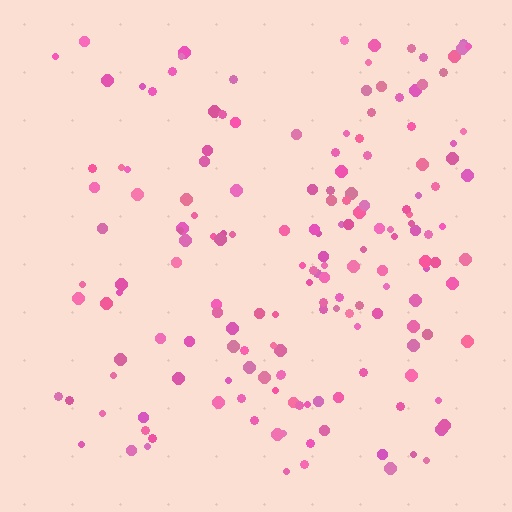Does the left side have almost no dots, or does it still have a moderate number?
Still a moderate number, just noticeably fewer than the right.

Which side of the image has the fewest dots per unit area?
The left.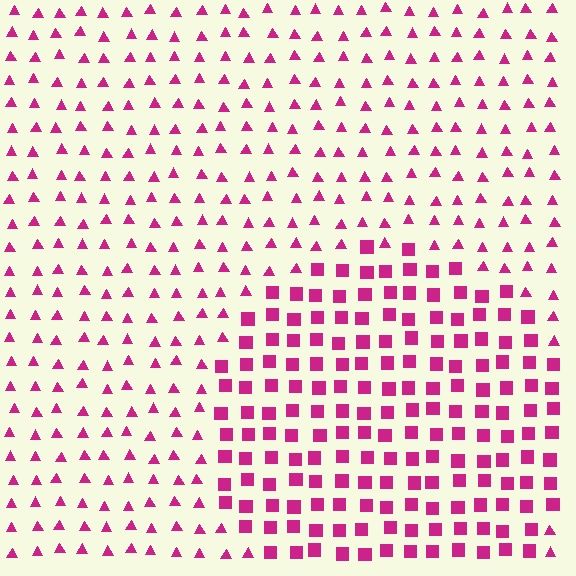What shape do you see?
I see a circle.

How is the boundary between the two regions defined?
The boundary is defined by a change in element shape: squares inside vs. triangles outside. All elements share the same color and spacing.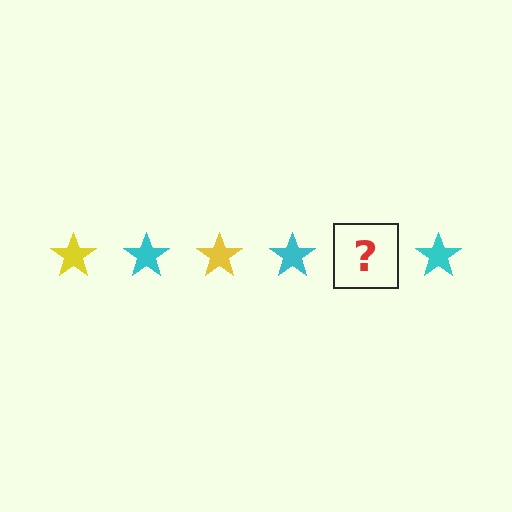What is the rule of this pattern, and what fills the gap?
The rule is that the pattern cycles through yellow, cyan stars. The gap should be filled with a yellow star.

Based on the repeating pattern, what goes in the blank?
The blank should be a yellow star.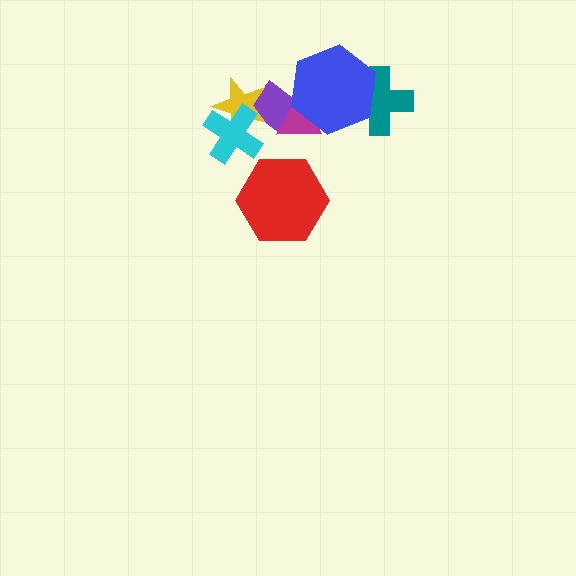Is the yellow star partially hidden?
Yes, it is partially covered by another shape.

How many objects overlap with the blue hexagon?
3 objects overlap with the blue hexagon.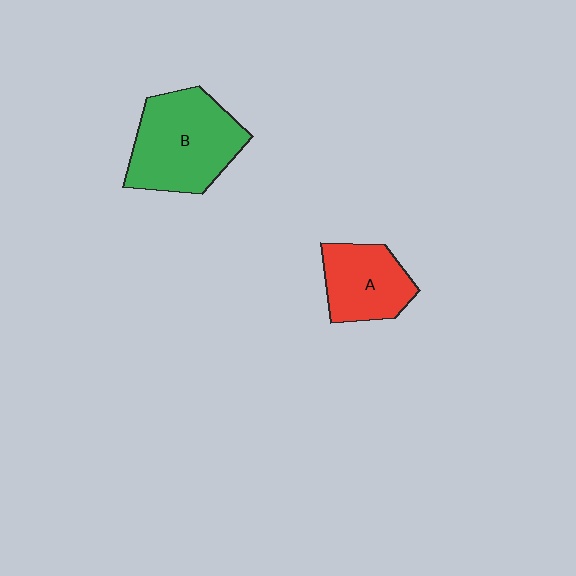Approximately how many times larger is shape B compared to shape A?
Approximately 1.6 times.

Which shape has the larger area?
Shape B (green).